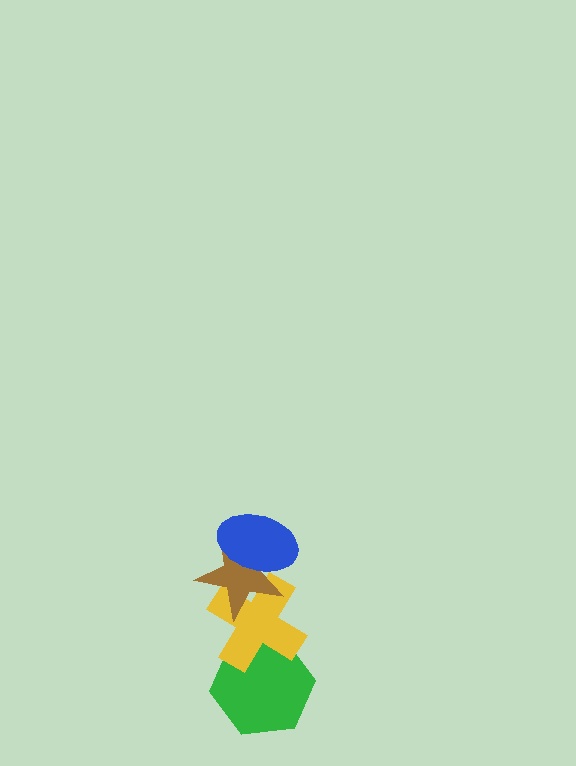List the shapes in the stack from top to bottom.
From top to bottom: the blue ellipse, the brown star, the yellow cross, the green hexagon.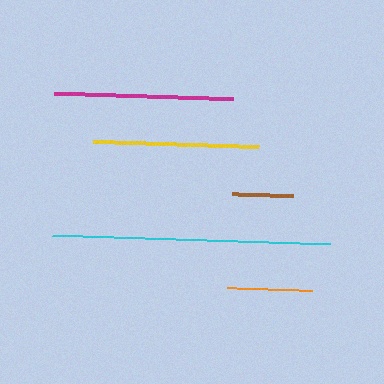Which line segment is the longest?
The cyan line is the longest at approximately 279 pixels.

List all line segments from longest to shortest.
From longest to shortest: cyan, magenta, yellow, orange, brown.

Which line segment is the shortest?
The brown line is the shortest at approximately 61 pixels.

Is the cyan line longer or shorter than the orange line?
The cyan line is longer than the orange line.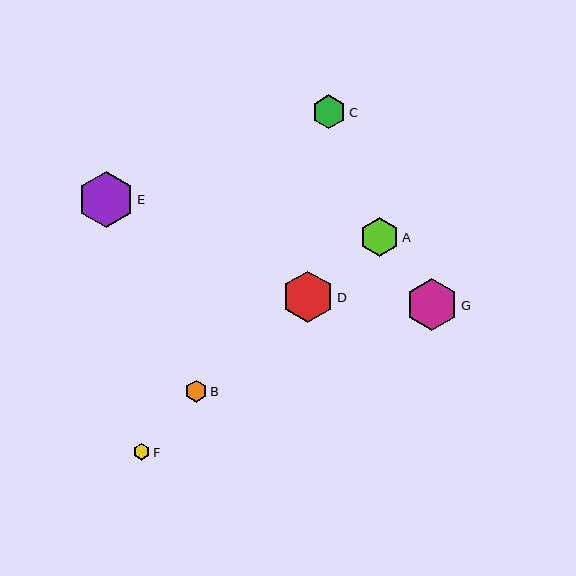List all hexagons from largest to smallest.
From largest to smallest: E, G, D, A, C, B, F.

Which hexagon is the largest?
Hexagon E is the largest with a size of approximately 56 pixels.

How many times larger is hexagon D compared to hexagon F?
Hexagon D is approximately 3.1 times the size of hexagon F.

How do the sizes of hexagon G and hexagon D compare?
Hexagon G and hexagon D are approximately the same size.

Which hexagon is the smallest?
Hexagon F is the smallest with a size of approximately 17 pixels.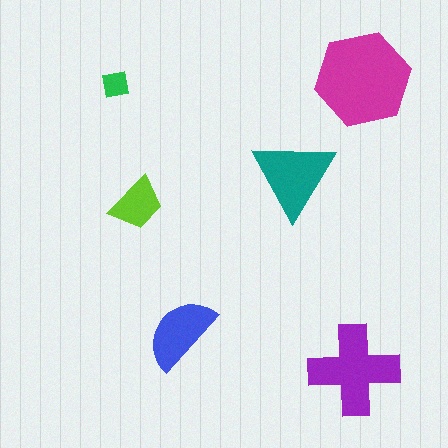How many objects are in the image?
There are 6 objects in the image.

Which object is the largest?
The magenta hexagon.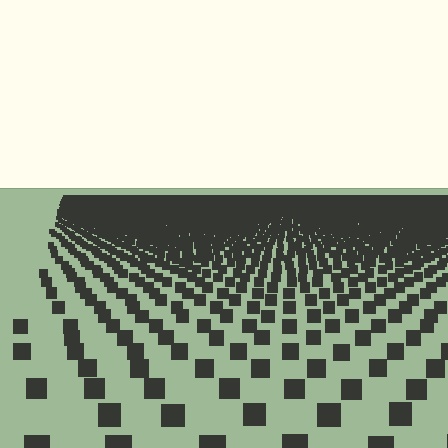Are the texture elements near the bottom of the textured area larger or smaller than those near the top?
Larger. Near the bottom, elements are closer to the viewer and appear at a bigger on-screen size.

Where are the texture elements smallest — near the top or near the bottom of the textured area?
Near the top.